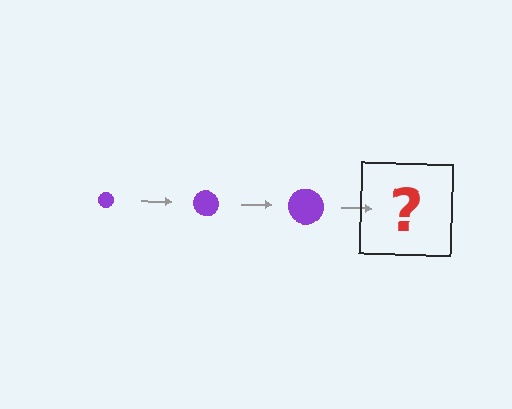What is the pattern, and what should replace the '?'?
The pattern is that the circle gets progressively larger each step. The '?' should be a purple circle, larger than the previous one.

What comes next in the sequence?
The next element should be a purple circle, larger than the previous one.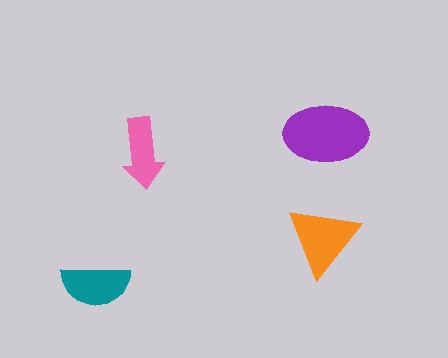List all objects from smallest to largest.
The pink arrow, the teal semicircle, the orange triangle, the purple ellipse.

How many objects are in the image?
There are 4 objects in the image.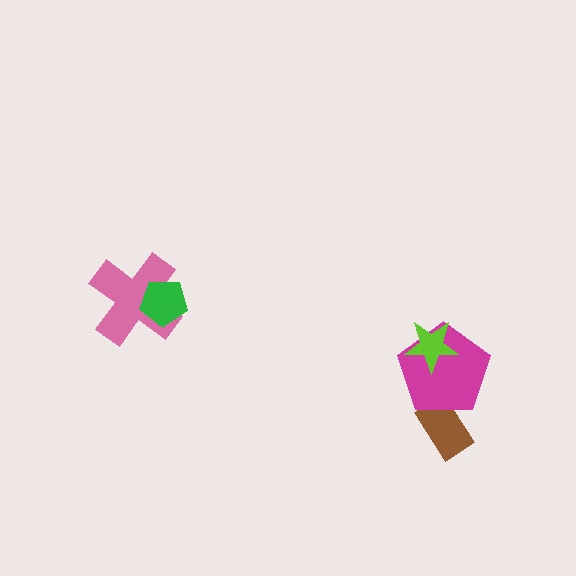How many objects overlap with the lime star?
1 object overlaps with the lime star.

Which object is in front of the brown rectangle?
The magenta pentagon is in front of the brown rectangle.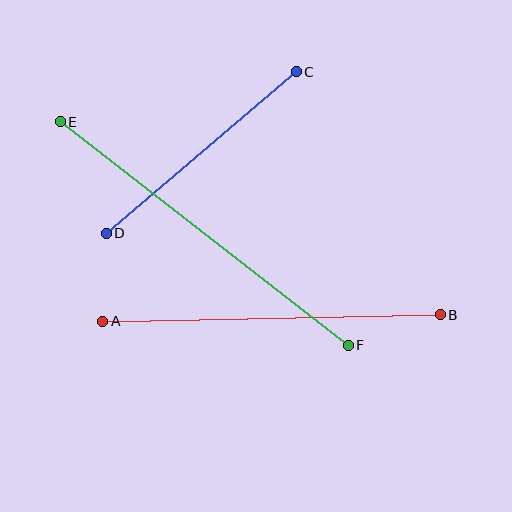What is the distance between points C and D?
The distance is approximately 250 pixels.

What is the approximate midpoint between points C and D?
The midpoint is at approximately (201, 152) pixels.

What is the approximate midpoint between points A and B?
The midpoint is at approximately (272, 318) pixels.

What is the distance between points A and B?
The distance is approximately 338 pixels.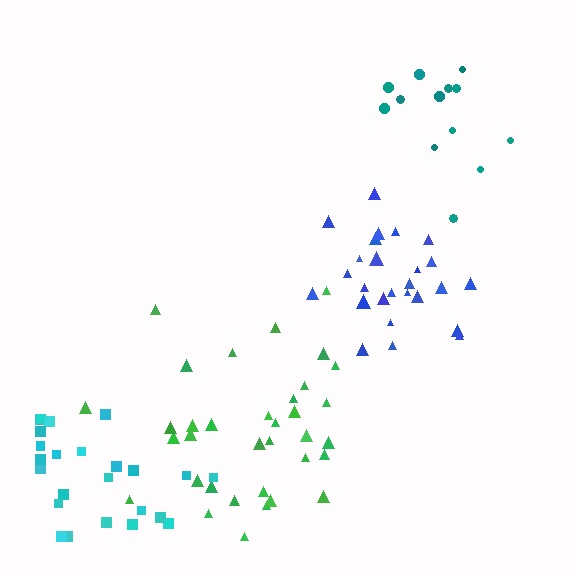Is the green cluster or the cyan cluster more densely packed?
Cyan.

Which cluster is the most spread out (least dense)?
Green.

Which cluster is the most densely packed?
Blue.